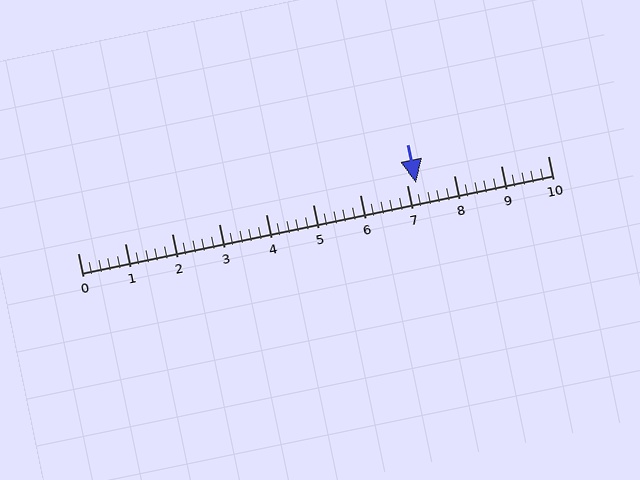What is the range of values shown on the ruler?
The ruler shows values from 0 to 10.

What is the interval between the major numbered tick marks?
The major tick marks are spaced 1 units apart.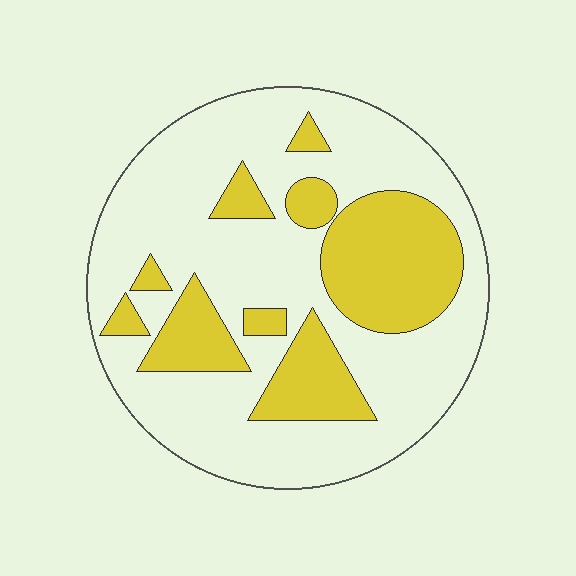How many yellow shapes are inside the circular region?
9.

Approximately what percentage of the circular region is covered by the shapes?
Approximately 30%.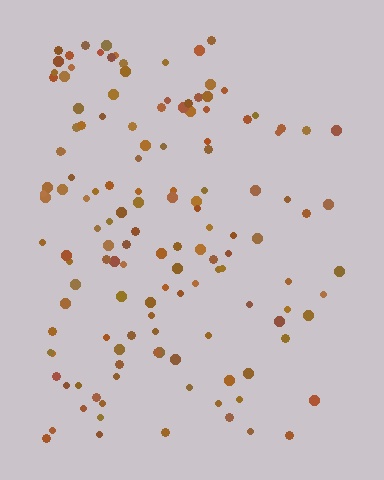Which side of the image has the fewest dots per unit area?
The right.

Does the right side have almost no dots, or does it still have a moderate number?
Still a moderate number, just noticeably fewer than the left.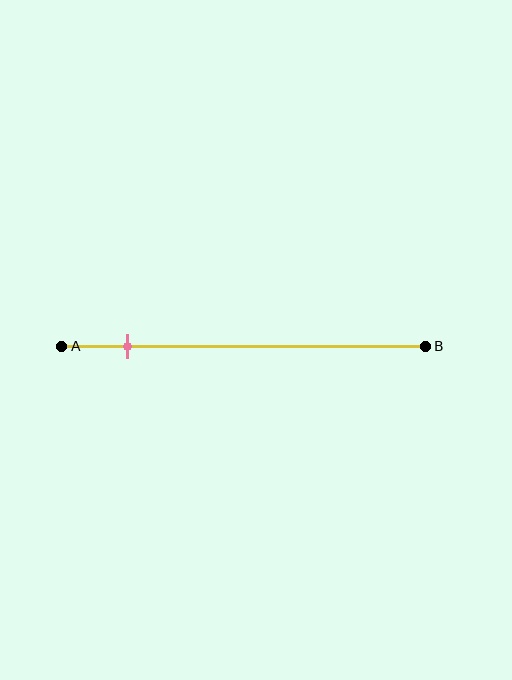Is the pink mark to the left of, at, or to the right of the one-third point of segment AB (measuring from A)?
The pink mark is to the left of the one-third point of segment AB.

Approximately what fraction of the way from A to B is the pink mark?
The pink mark is approximately 20% of the way from A to B.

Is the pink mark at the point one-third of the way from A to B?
No, the mark is at about 20% from A, not at the 33% one-third point.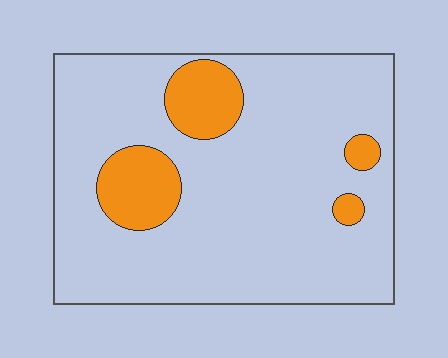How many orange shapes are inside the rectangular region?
4.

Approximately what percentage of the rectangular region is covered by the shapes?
Approximately 15%.